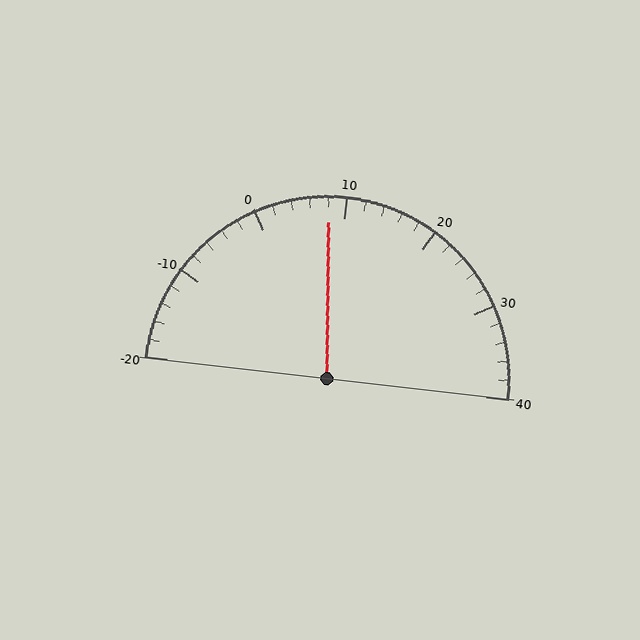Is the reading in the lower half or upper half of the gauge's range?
The reading is in the lower half of the range (-20 to 40).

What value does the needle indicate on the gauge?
The needle indicates approximately 8.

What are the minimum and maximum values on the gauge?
The gauge ranges from -20 to 40.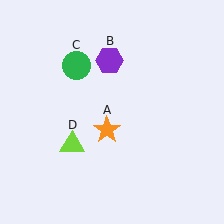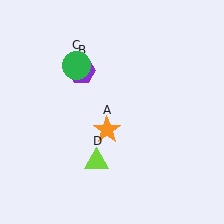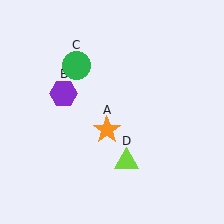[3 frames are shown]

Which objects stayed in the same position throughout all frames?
Orange star (object A) and green circle (object C) remained stationary.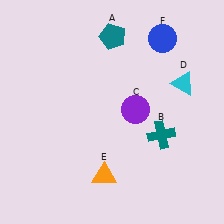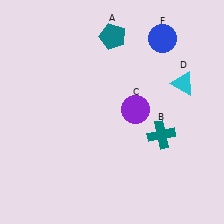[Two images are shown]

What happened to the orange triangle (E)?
The orange triangle (E) was removed in Image 2. It was in the bottom-left area of Image 1.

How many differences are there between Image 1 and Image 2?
There is 1 difference between the two images.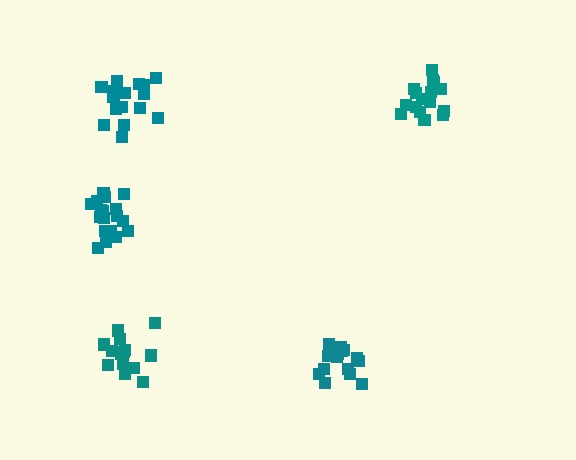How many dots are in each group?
Group 1: 17 dots, Group 2: 16 dots, Group 3: 14 dots, Group 4: 15 dots, Group 5: 18 dots (80 total).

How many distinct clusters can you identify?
There are 5 distinct clusters.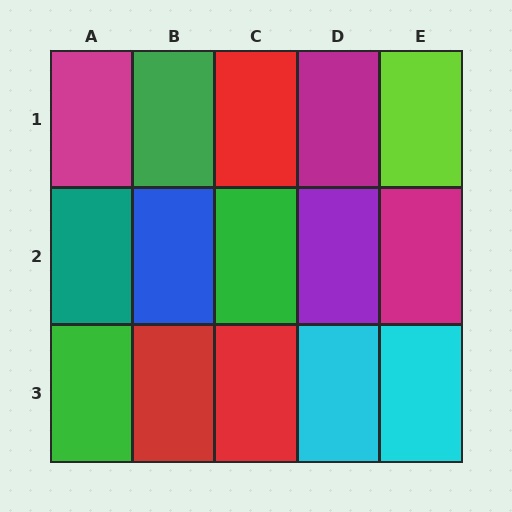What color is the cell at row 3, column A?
Green.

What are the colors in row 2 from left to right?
Teal, blue, green, purple, magenta.